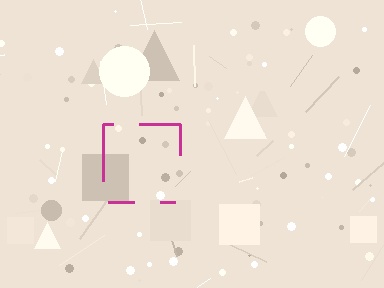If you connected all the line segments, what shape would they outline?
They would outline a square.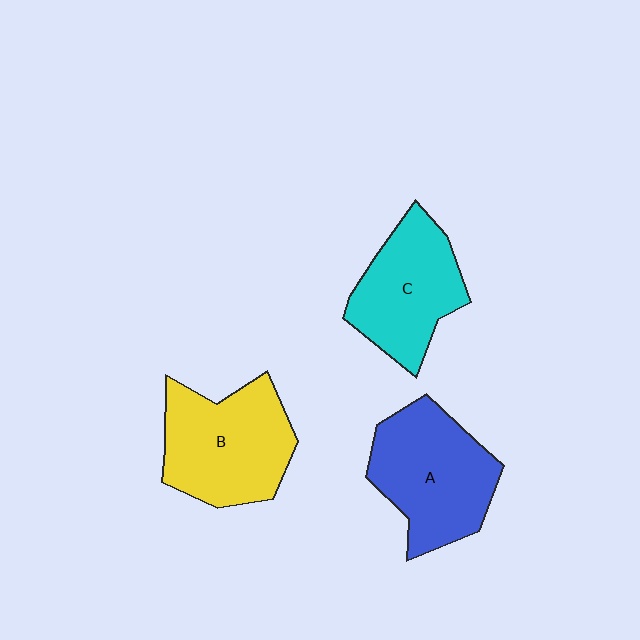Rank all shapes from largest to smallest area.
From largest to smallest: B (yellow), A (blue), C (cyan).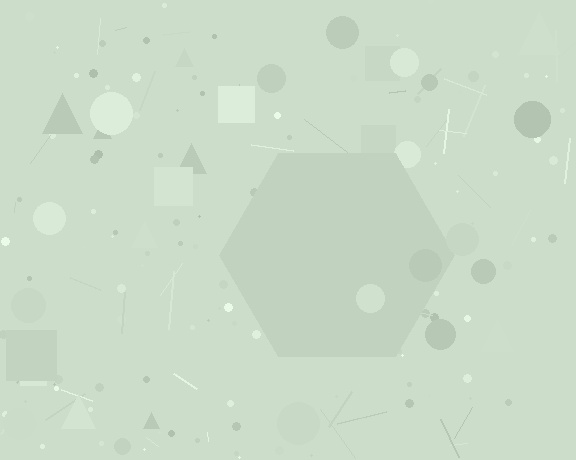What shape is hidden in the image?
A hexagon is hidden in the image.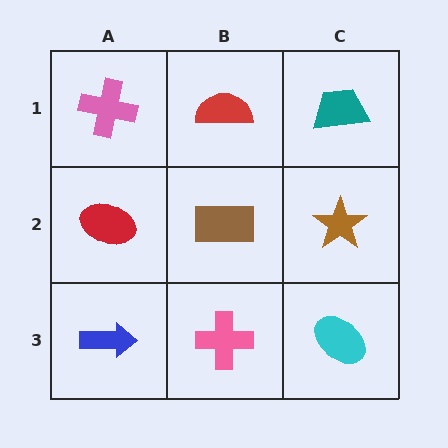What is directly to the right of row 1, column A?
A red semicircle.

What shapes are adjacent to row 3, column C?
A brown star (row 2, column C), a pink cross (row 3, column B).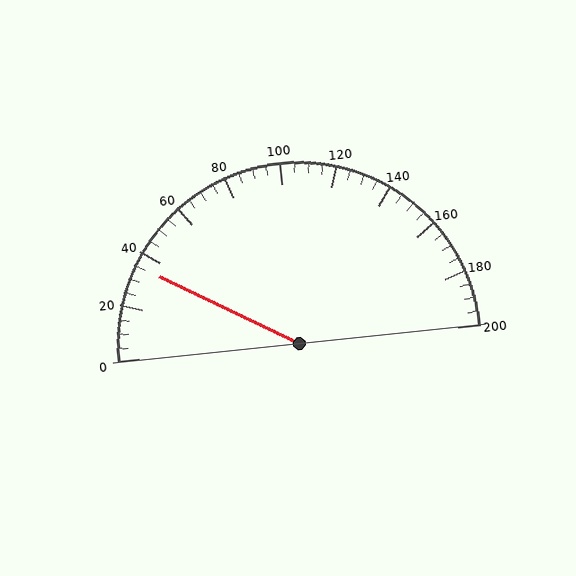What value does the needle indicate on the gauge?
The needle indicates approximately 35.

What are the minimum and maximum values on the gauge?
The gauge ranges from 0 to 200.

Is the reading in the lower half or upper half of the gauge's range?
The reading is in the lower half of the range (0 to 200).